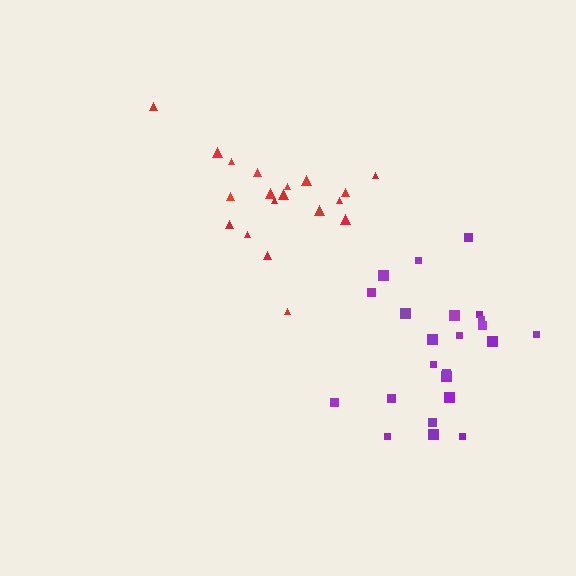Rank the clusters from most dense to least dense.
red, purple.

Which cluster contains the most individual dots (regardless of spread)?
Purple (23).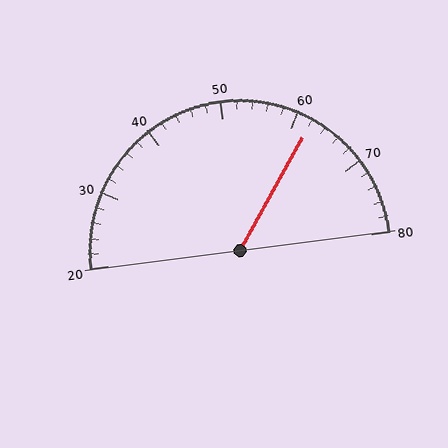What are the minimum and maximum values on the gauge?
The gauge ranges from 20 to 80.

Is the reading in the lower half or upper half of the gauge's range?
The reading is in the upper half of the range (20 to 80).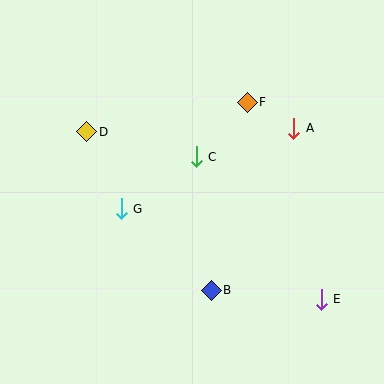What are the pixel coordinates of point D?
Point D is at (87, 132).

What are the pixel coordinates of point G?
Point G is at (121, 209).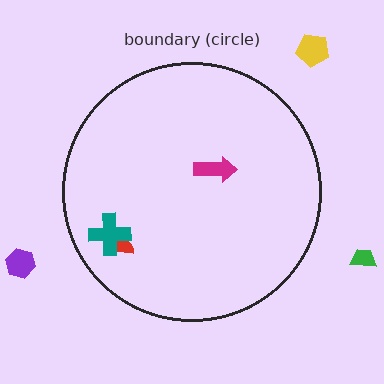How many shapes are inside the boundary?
3 inside, 3 outside.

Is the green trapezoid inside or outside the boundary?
Outside.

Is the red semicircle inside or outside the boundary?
Inside.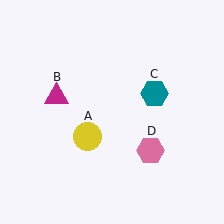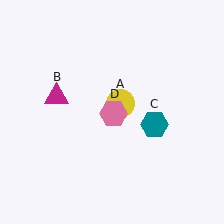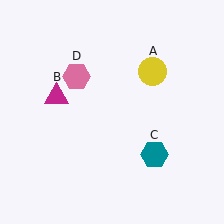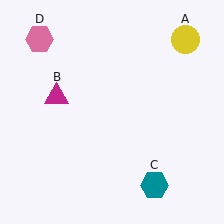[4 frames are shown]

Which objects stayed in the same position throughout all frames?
Magenta triangle (object B) remained stationary.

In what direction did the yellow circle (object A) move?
The yellow circle (object A) moved up and to the right.